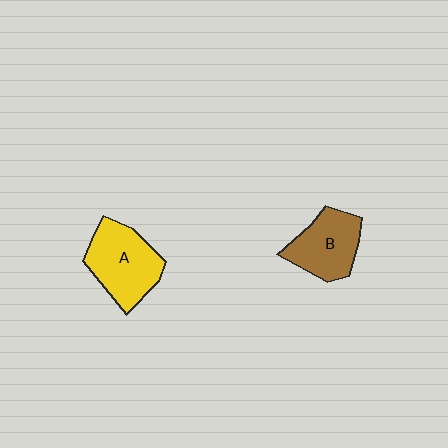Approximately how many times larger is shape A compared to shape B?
Approximately 1.2 times.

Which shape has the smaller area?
Shape B (brown).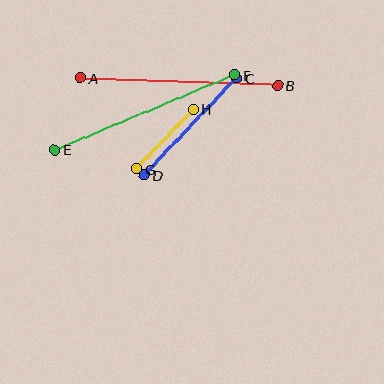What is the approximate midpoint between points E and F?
The midpoint is at approximately (145, 112) pixels.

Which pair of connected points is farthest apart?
Points A and B are farthest apart.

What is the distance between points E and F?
The distance is approximately 194 pixels.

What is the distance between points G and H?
The distance is approximately 82 pixels.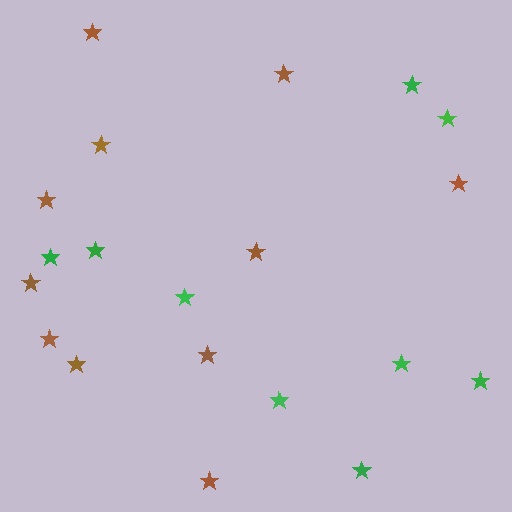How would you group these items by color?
There are 2 groups: one group of green stars (9) and one group of brown stars (11).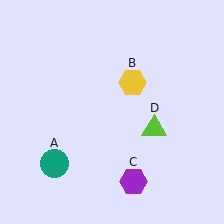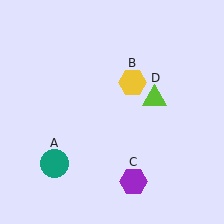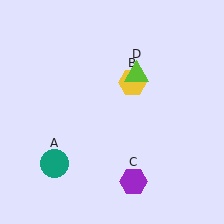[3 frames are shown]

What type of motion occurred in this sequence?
The lime triangle (object D) rotated counterclockwise around the center of the scene.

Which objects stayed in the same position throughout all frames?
Teal circle (object A) and yellow hexagon (object B) and purple hexagon (object C) remained stationary.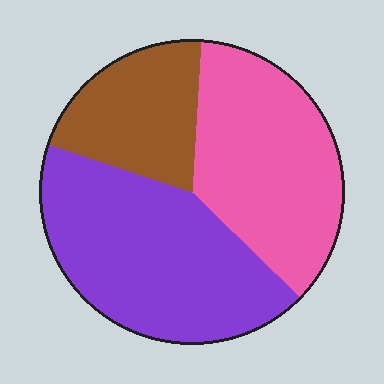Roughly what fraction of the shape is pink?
Pink covers roughly 35% of the shape.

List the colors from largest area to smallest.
From largest to smallest: purple, pink, brown.